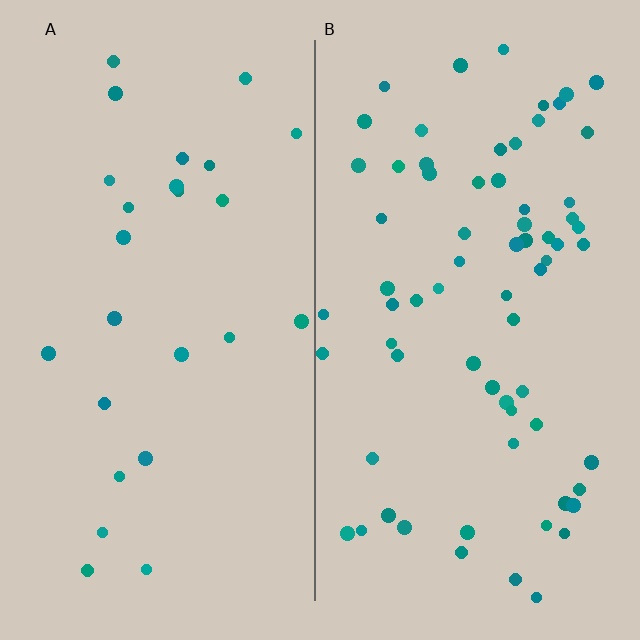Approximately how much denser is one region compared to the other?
Approximately 2.8× — region B over region A.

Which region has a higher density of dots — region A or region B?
B (the right).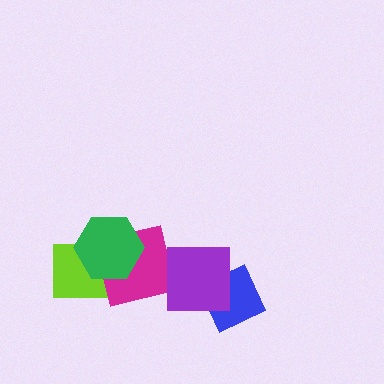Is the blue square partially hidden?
Yes, it is partially covered by another shape.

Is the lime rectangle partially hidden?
Yes, it is partially covered by another shape.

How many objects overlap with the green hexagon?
2 objects overlap with the green hexagon.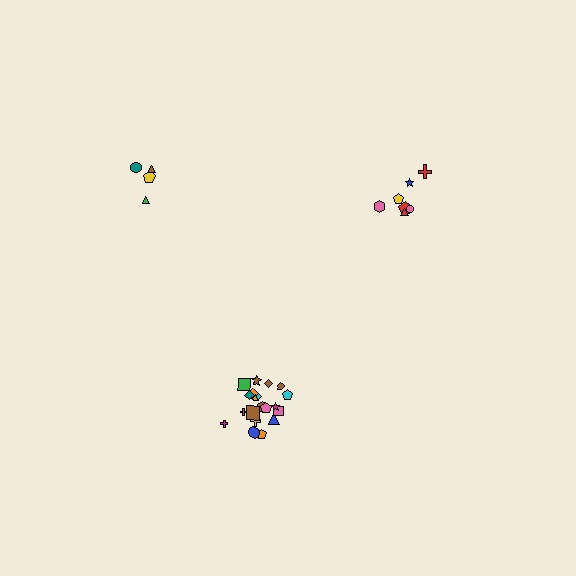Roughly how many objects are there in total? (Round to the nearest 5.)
Roughly 35 objects in total.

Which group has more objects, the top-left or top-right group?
The top-right group.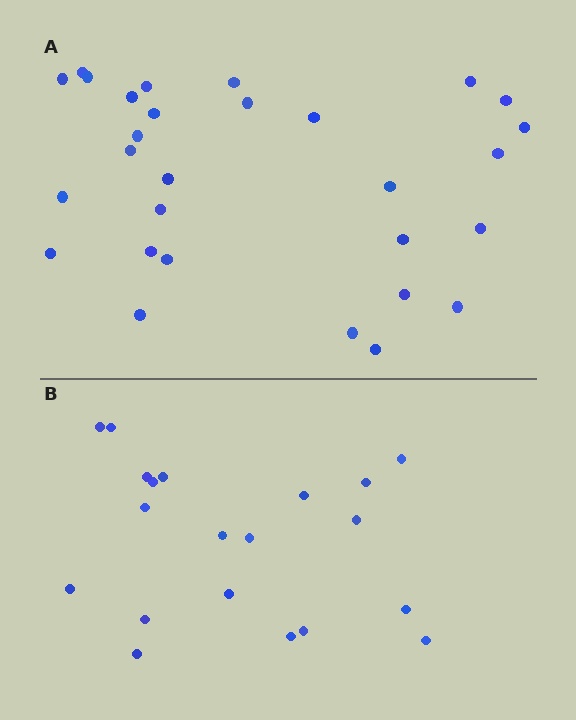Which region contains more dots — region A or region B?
Region A (the top region) has more dots.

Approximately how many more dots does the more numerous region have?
Region A has roughly 8 or so more dots than region B.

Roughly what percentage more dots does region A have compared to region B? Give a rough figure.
About 45% more.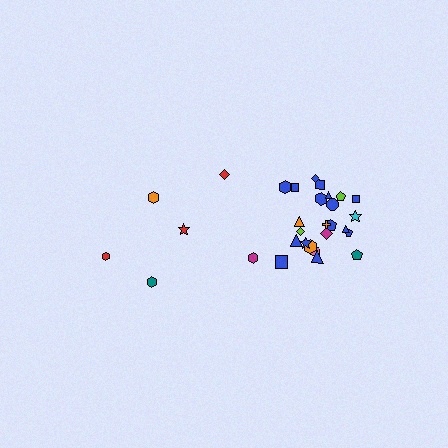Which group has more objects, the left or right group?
The right group.